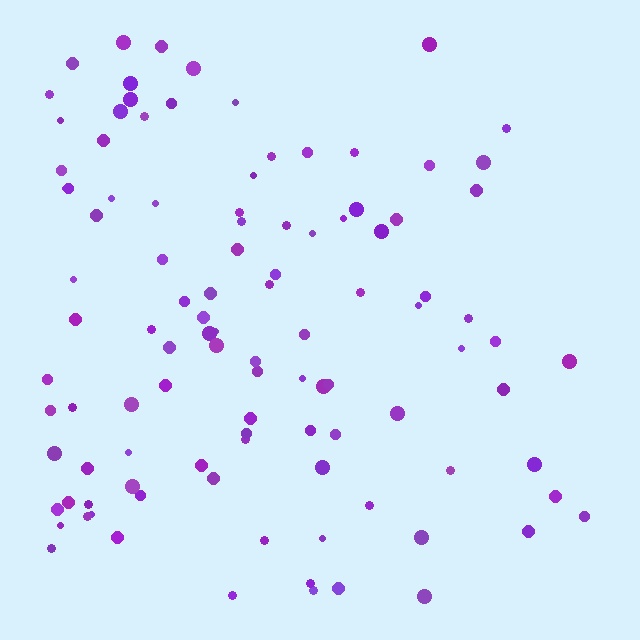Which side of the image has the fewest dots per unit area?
The right.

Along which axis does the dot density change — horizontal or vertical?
Horizontal.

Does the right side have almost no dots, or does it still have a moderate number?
Still a moderate number, just noticeably fewer than the left.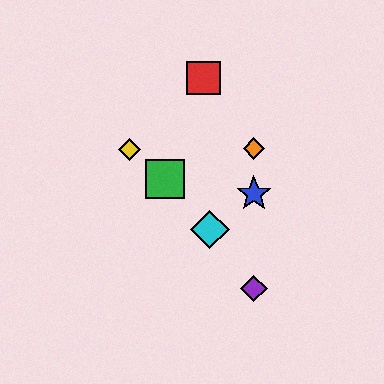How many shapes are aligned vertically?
3 shapes (the blue star, the purple diamond, the orange diamond) are aligned vertically.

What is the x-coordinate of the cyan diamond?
The cyan diamond is at x≈210.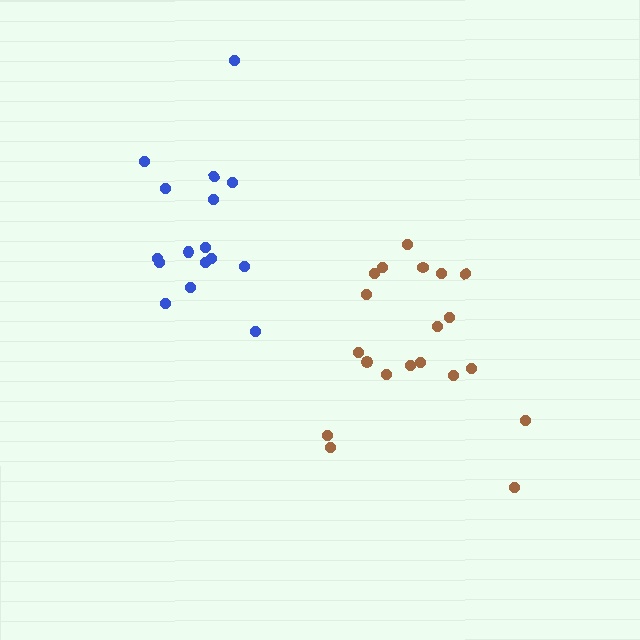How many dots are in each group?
Group 1: 20 dots, Group 2: 16 dots (36 total).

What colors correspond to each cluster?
The clusters are colored: brown, blue.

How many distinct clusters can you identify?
There are 2 distinct clusters.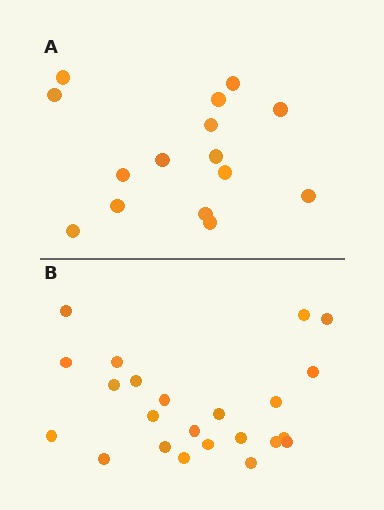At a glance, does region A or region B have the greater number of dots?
Region B (the bottom region) has more dots.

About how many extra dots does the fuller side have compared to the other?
Region B has roughly 8 or so more dots than region A.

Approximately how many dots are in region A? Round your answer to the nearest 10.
About 20 dots. (The exact count is 15, which rounds to 20.)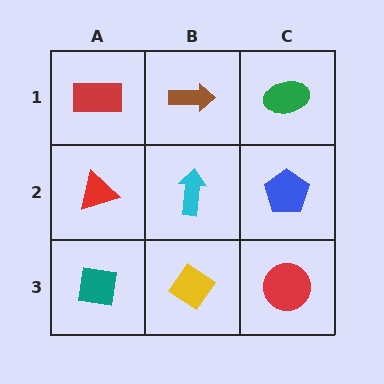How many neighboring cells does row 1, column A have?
2.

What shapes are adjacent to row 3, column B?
A cyan arrow (row 2, column B), a teal square (row 3, column A), a red circle (row 3, column C).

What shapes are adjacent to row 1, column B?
A cyan arrow (row 2, column B), a red rectangle (row 1, column A), a green ellipse (row 1, column C).